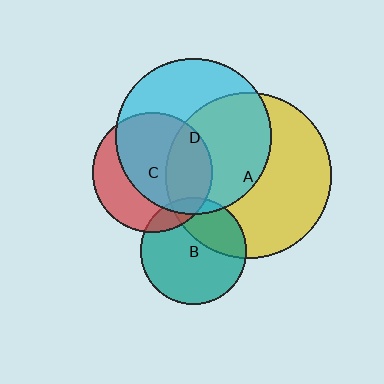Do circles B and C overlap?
Yes.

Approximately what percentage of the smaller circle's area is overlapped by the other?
Approximately 15%.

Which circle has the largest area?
Circle A (yellow).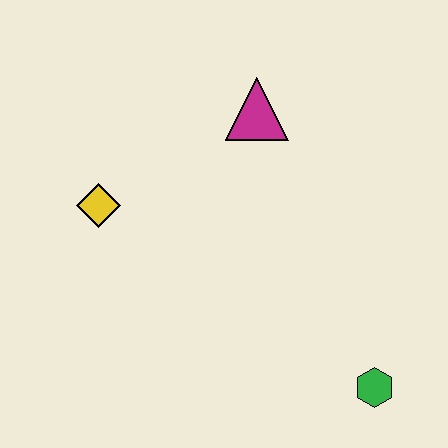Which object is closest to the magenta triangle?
The yellow diamond is closest to the magenta triangle.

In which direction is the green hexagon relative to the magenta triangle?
The green hexagon is below the magenta triangle.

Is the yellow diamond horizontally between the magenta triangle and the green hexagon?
No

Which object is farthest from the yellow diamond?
The green hexagon is farthest from the yellow diamond.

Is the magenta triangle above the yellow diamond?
Yes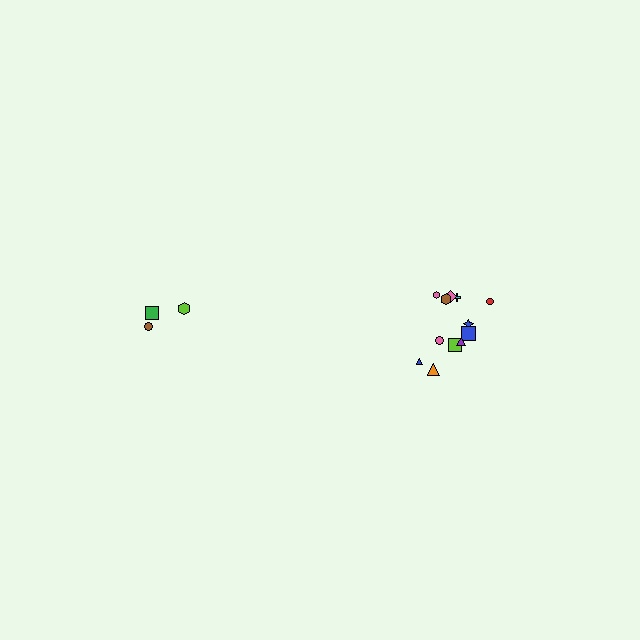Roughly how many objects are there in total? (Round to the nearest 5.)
Roughly 15 objects in total.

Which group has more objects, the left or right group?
The right group.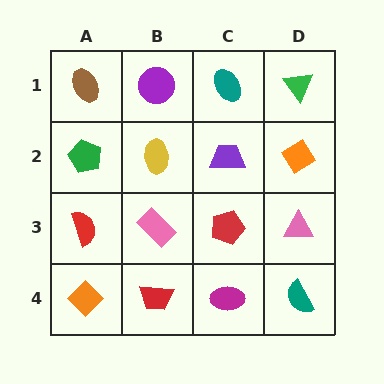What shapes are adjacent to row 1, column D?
An orange diamond (row 2, column D), a teal ellipse (row 1, column C).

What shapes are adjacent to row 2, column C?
A teal ellipse (row 1, column C), a red pentagon (row 3, column C), a yellow ellipse (row 2, column B), an orange diamond (row 2, column D).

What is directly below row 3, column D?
A teal semicircle.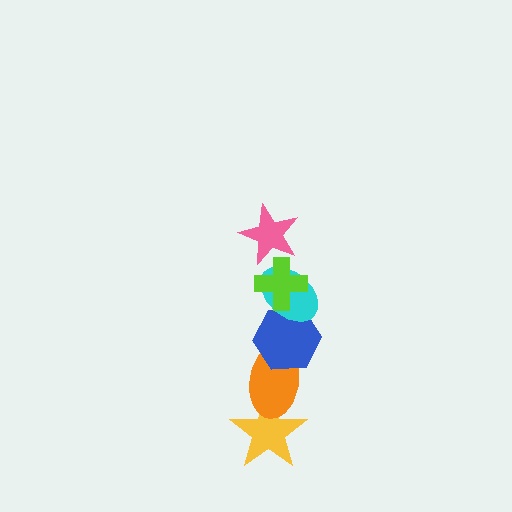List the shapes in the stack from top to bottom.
From top to bottom: the pink star, the lime cross, the cyan ellipse, the blue hexagon, the orange ellipse, the yellow star.